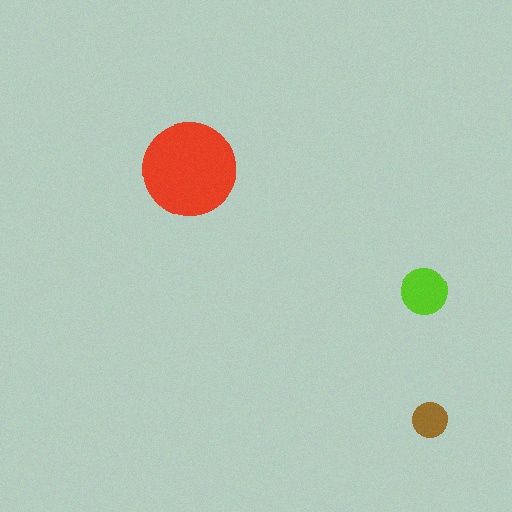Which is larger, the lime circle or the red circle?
The red one.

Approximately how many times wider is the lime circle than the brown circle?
About 1.5 times wider.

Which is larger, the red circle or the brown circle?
The red one.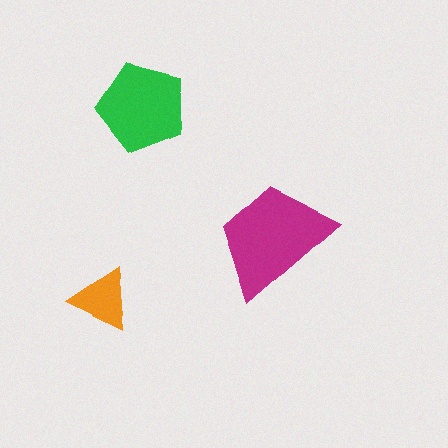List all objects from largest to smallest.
The magenta trapezoid, the green pentagon, the orange triangle.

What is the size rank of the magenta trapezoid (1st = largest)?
1st.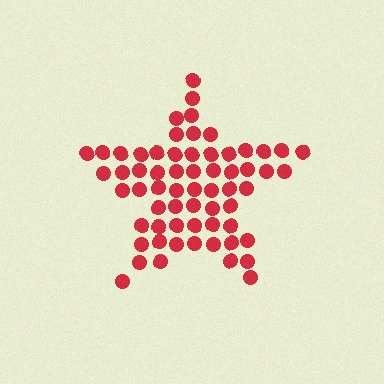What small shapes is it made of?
It is made of small circles.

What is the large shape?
The large shape is a star.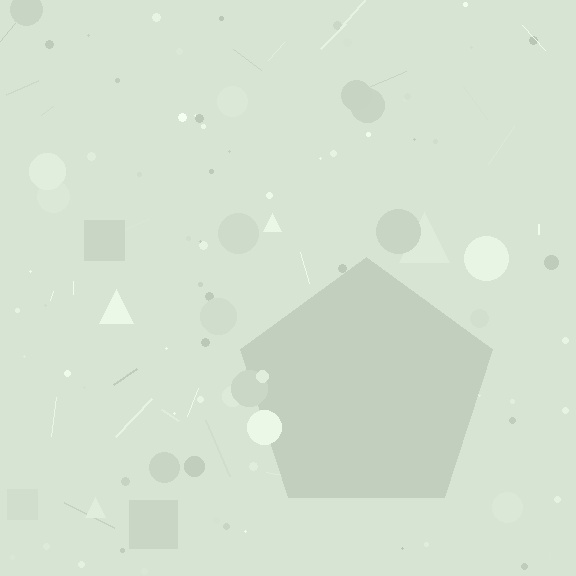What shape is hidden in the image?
A pentagon is hidden in the image.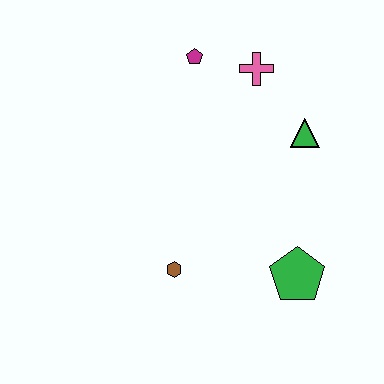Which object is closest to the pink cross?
The magenta pentagon is closest to the pink cross.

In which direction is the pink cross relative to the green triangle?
The pink cross is above the green triangle.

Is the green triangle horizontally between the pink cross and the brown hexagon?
No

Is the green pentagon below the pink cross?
Yes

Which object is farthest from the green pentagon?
The magenta pentagon is farthest from the green pentagon.